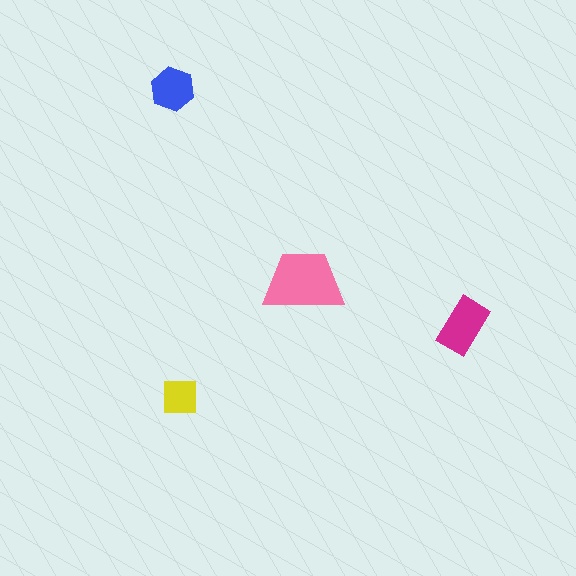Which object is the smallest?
The yellow square.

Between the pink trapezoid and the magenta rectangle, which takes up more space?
The pink trapezoid.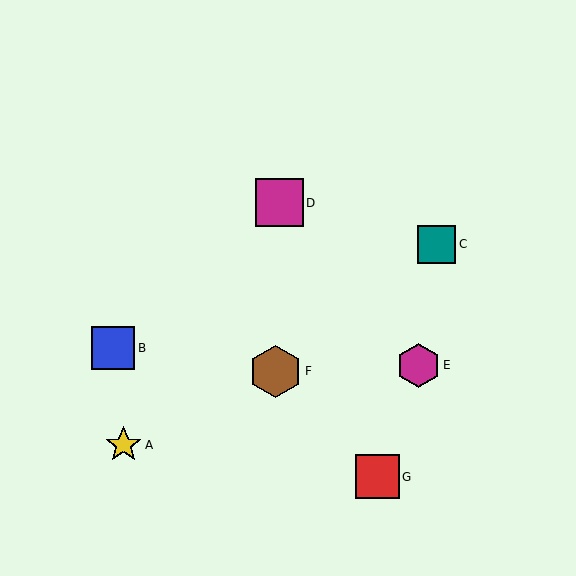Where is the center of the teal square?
The center of the teal square is at (436, 244).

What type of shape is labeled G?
Shape G is a red square.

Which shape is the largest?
The brown hexagon (labeled F) is the largest.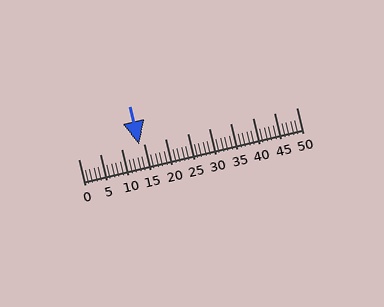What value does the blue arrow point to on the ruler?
The blue arrow points to approximately 14.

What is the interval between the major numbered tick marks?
The major tick marks are spaced 5 units apart.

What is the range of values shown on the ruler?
The ruler shows values from 0 to 50.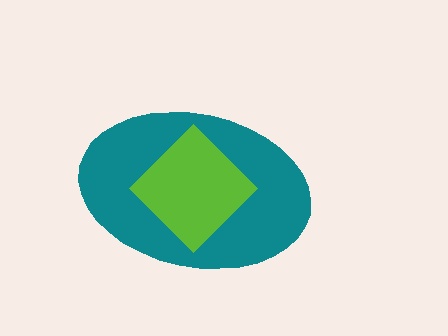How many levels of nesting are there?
2.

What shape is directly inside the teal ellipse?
The lime diamond.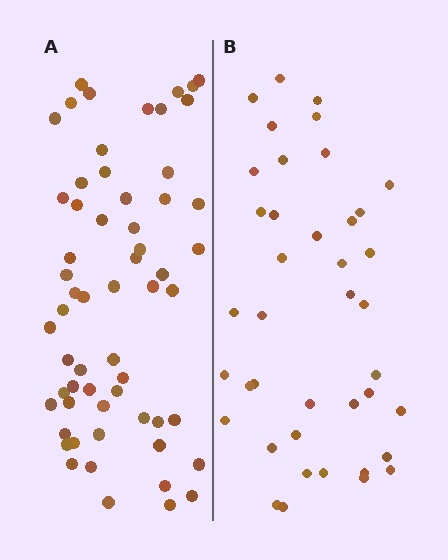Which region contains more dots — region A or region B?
Region A (the left region) has more dots.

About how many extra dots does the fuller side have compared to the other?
Region A has approximately 20 more dots than region B.